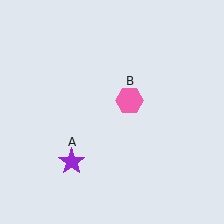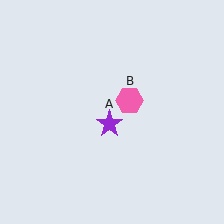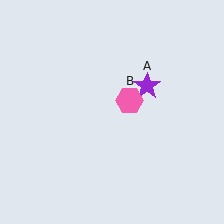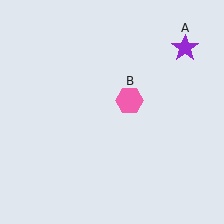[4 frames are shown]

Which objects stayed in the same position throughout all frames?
Pink hexagon (object B) remained stationary.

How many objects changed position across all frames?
1 object changed position: purple star (object A).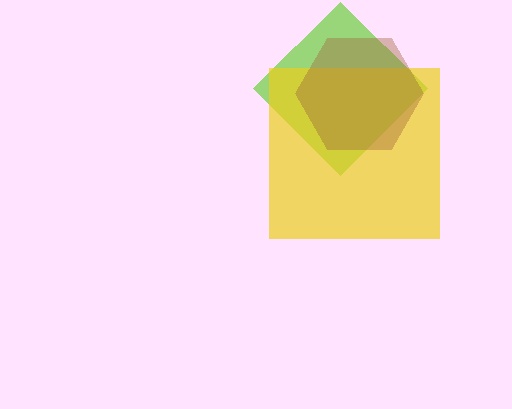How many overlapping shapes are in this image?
There are 3 overlapping shapes in the image.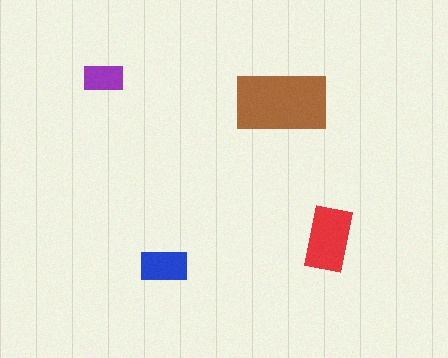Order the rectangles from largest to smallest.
the brown one, the red one, the blue one, the purple one.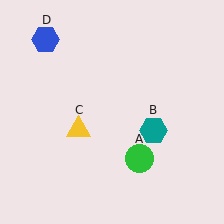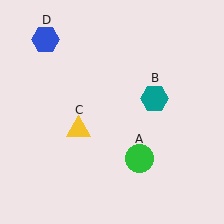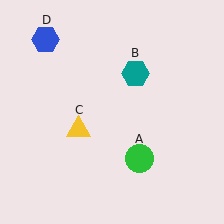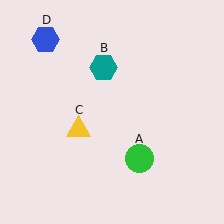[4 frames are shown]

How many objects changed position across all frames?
1 object changed position: teal hexagon (object B).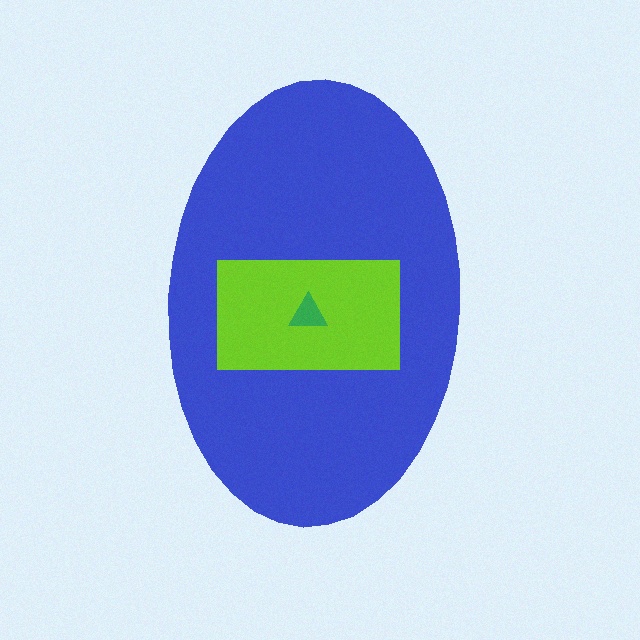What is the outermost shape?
The blue ellipse.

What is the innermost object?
The green triangle.